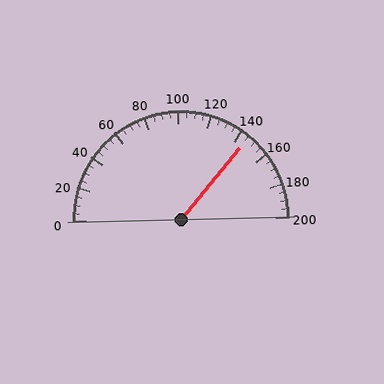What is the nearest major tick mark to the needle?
The nearest major tick mark is 140.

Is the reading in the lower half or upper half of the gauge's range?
The reading is in the upper half of the range (0 to 200).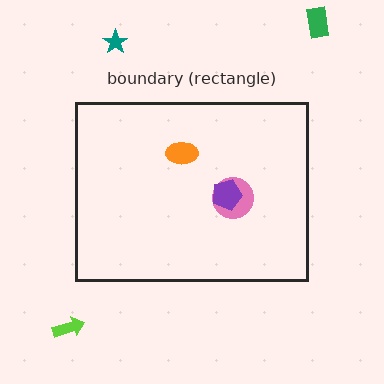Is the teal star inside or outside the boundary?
Outside.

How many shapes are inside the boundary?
3 inside, 3 outside.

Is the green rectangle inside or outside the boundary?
Outside.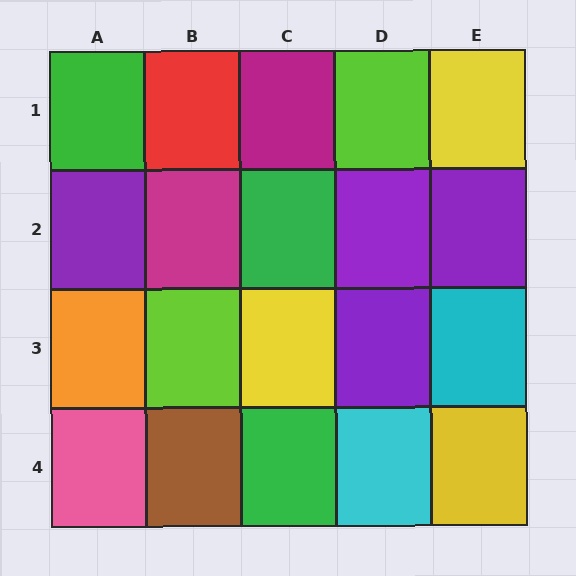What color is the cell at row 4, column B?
Brown.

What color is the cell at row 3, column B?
Lime.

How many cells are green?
3 cells are green.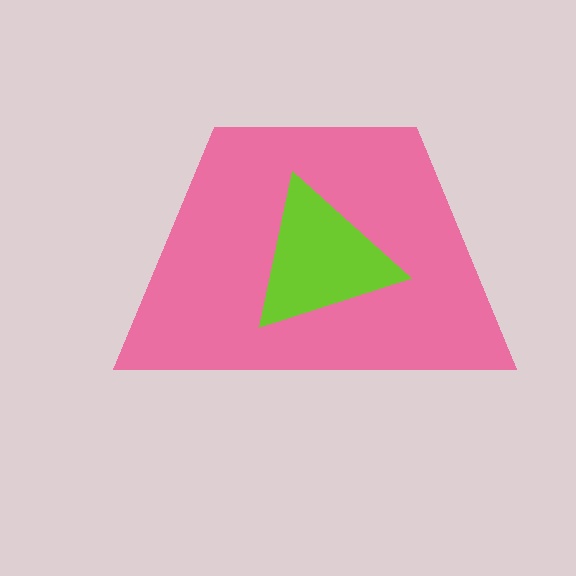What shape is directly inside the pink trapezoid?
The lime triangle.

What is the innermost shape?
The lime triangle.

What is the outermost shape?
The pink trapezoid.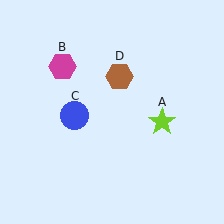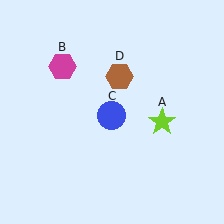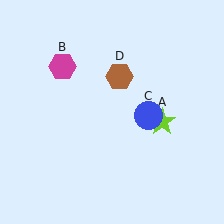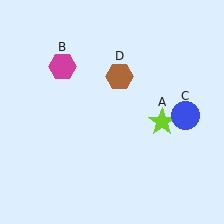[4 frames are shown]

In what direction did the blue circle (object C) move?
The blue circle (object C) moved right.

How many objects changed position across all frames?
1 object changed position: blue circle (object C).